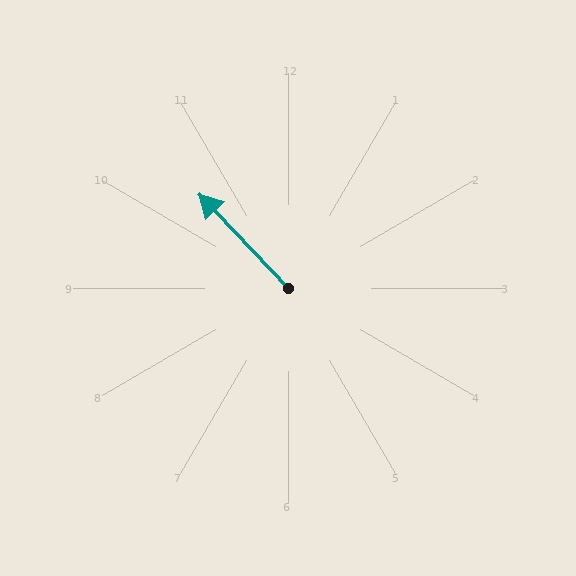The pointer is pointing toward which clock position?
Roughly 11 o'clock.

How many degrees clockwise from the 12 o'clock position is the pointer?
Approximately 317 degrees.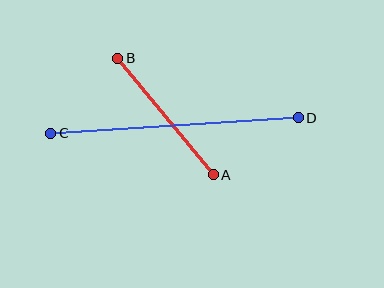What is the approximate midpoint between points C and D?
The midpoint is at approximately (175, 125) pixels.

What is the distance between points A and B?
The distance is approximately 151 pixels.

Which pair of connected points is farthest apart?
Points C and D are farthest apart.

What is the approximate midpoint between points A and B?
The midpoint is at approximately (166, 117) pixels.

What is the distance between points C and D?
The distance is approximately 248 pixels.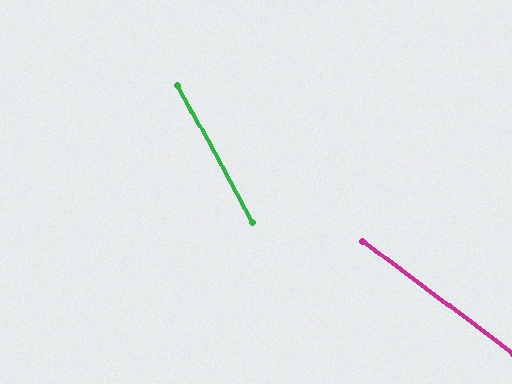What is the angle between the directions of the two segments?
Approximately 25 degrees.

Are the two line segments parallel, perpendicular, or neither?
Neither parallel nor perpendicular — they differ by about 25°.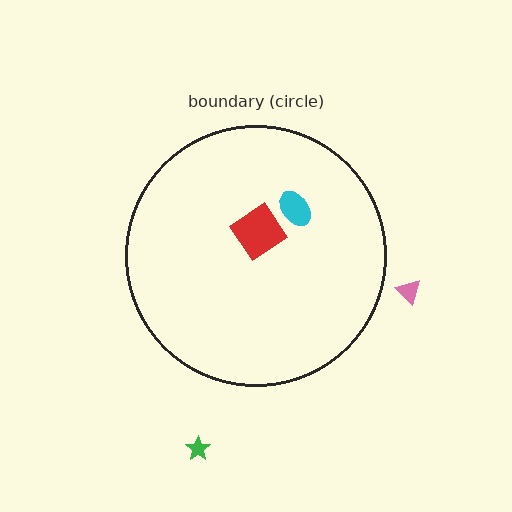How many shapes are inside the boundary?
2 inside, 2 outside.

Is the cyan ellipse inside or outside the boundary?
Inside.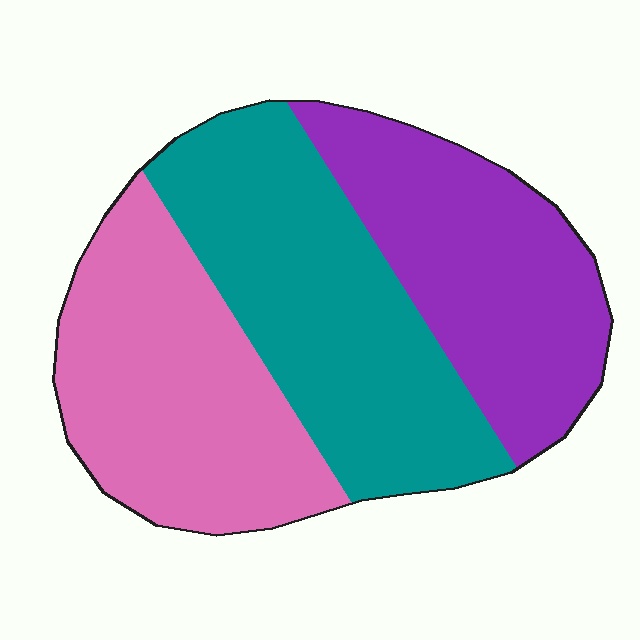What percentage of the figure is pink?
Pink takes up between a sixth and a third of the figure.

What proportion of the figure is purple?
Purple covers 30% of the figure.